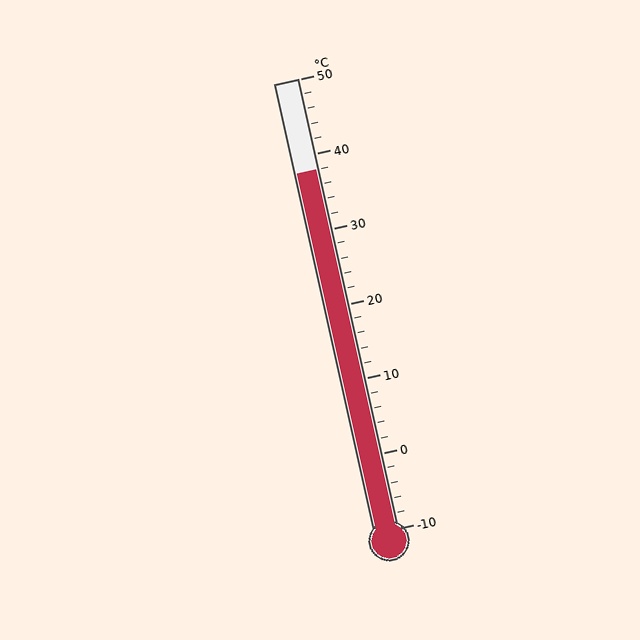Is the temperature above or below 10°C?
The temperature is above 10°C.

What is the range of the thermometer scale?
The thermometer scale ranges from -10°C to 50°C.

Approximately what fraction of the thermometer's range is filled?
The thermometer is filled to approximately 80% of its range.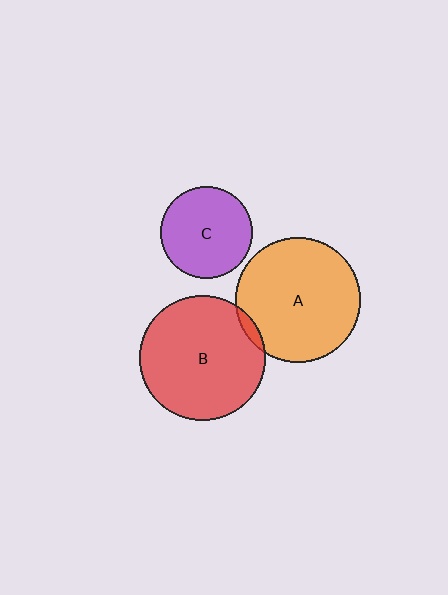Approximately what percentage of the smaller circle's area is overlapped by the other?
Approximately 5%.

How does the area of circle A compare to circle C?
Approximately 1.9 times.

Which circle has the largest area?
Circle B (red).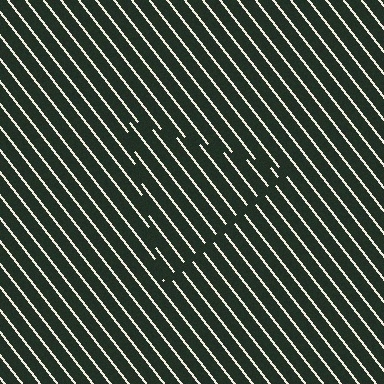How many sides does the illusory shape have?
3 sides — the line-ends trace a triangle.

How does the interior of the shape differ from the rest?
The interior of the shape contains the same grating, shifted by half a period — the contour is defined by the phase discontinuity where line-ends from the inner and outer gratings abut.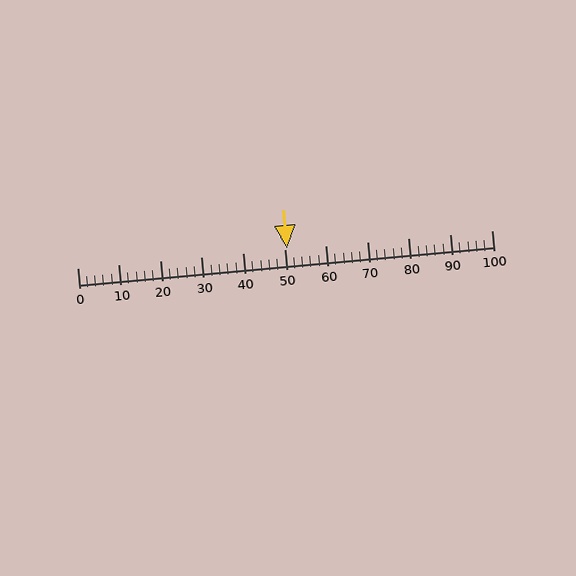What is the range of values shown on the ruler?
The ruler shows values from 0 to 100.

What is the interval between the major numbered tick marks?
The major tick marks are spaced 10 units apart.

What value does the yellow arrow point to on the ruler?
The yellow arrow points to approximately 51.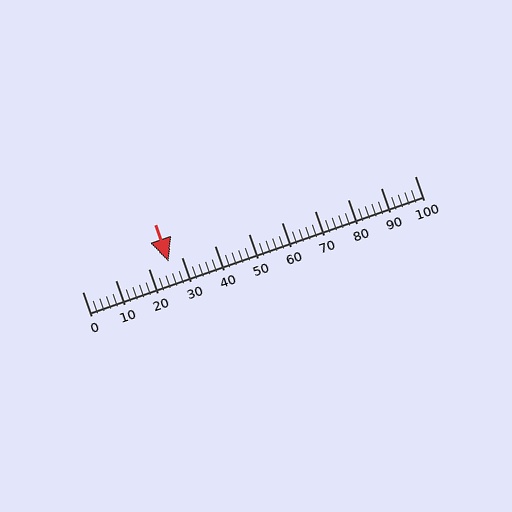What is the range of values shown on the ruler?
The ruler shows values from 0 to 100.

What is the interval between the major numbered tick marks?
The major tick marks are spaced 10 units apart.